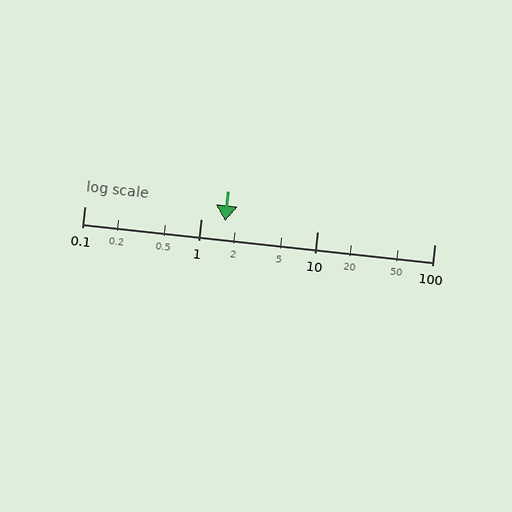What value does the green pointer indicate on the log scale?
The pointer indicates approximately 1.6.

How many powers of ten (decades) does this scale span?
The scale spans 3 decades, from 0.1 to 100.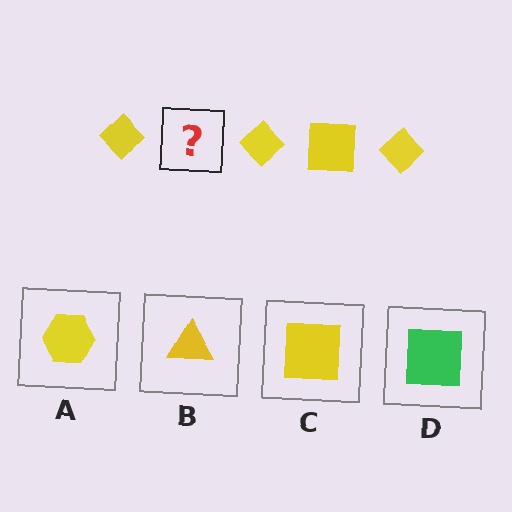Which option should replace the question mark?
Option C.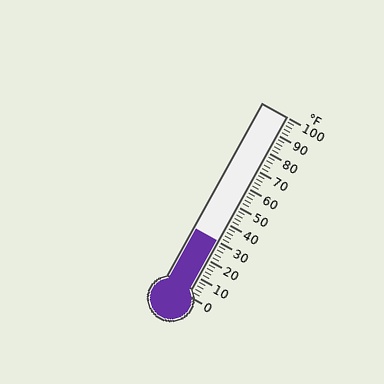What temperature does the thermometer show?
The thermometer shows approximately 30°F.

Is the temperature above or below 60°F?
The temperature is below 60°F.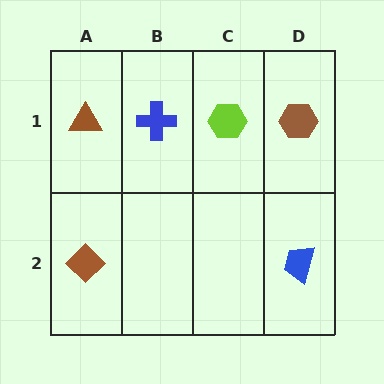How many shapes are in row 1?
4 shapes.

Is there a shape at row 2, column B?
No, that cell is empty.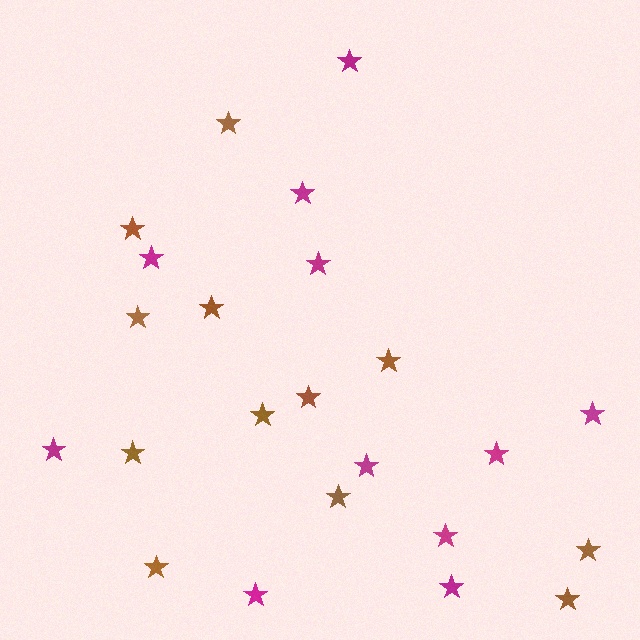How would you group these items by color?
There are 2 groups: one group of magenta stars (11) and one group of brown stars (12).